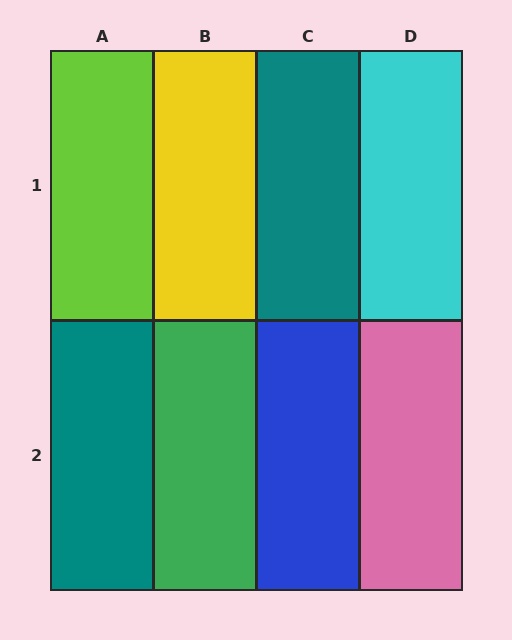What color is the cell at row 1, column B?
Yellow.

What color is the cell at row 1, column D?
Cyan.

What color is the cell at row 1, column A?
Lime.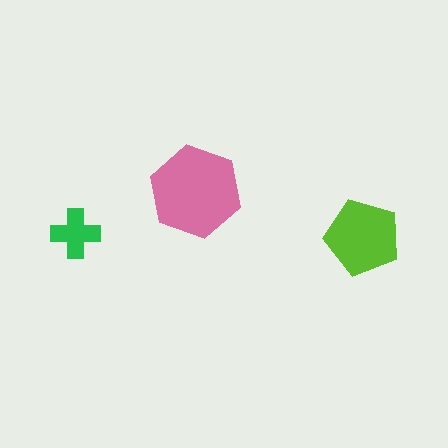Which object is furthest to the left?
The green cross is leftmost.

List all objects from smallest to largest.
The green cross, the lime pentagon, the pink hexagon.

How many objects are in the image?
There are 3 objects in the image.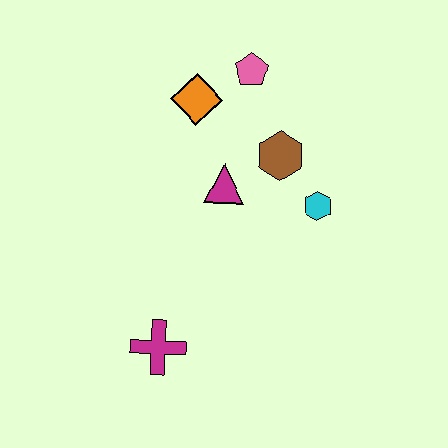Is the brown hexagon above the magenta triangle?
Yes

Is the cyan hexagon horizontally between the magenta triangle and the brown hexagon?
No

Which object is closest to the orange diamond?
The pink pentagon is closest to the orange diamond.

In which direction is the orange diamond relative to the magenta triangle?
The orange diamond is above the magenta triangle.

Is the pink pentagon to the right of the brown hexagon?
No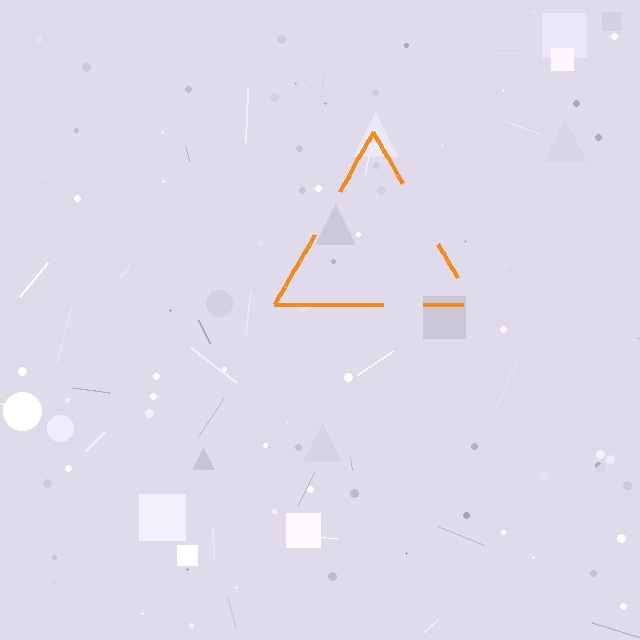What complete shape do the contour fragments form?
The contour fragments form a triangle.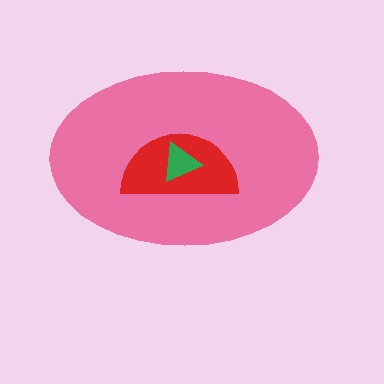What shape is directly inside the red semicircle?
The green triangle.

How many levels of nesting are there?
3.